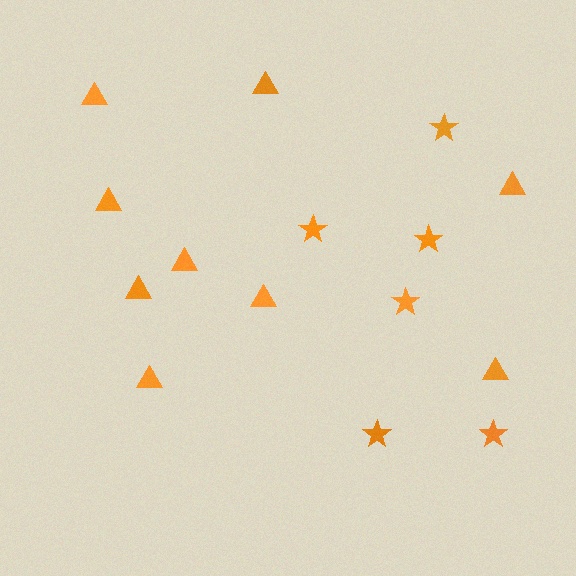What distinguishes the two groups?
There are 2 groups: one group of stars (6) and one group of triangles (9).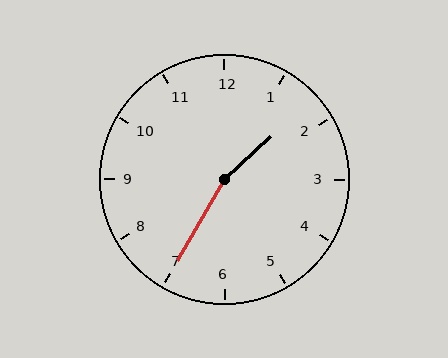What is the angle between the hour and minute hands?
Approximately 162 degrees.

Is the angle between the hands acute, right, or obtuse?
It is obtuse.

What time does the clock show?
1:35.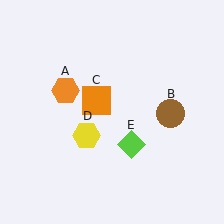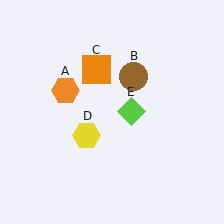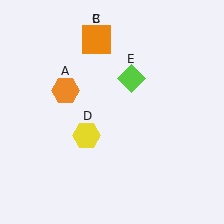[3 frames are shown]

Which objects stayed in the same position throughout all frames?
Orange hexagon (object A) and yellow hexagon (object D) remained stationary.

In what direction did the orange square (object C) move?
The orange square (object C) moved up.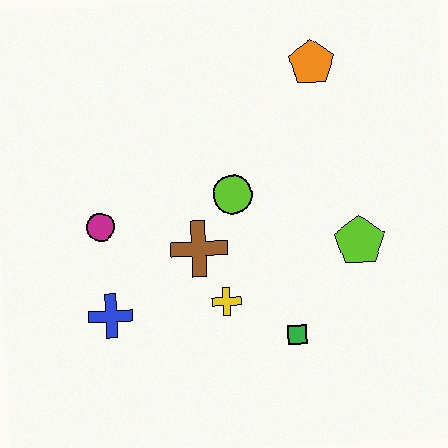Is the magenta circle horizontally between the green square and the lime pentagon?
No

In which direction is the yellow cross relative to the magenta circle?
The yellow cross is to the right of the magenta circle.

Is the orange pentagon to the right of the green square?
Yes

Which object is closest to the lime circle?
The brown cross is closest to the lime circle.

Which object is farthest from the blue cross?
The orange pentagon is farthest from the blue cross.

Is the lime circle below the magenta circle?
No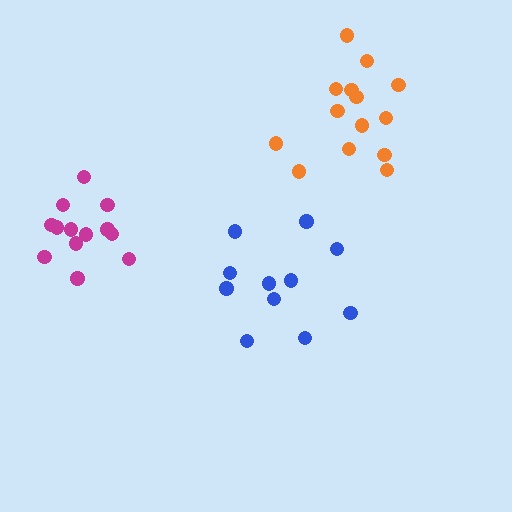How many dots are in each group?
Group 1: 11 dots, Group 2: 14 dots, Group 3: 13 dots (38 total).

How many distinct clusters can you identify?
There are 3 distinct clusters.